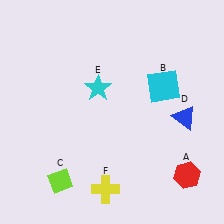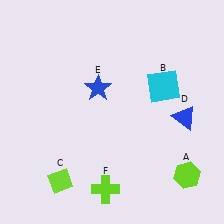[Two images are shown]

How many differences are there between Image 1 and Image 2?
There are 3 differences between the two images.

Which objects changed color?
A changed from red to lime. E changed from cyan to blue. F changed from yellow to lime.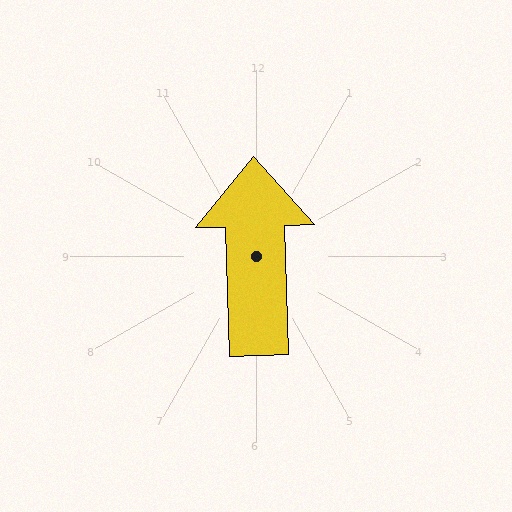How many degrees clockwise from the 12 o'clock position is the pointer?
Approximately 358 degrees.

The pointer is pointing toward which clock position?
Roughly 12 o'clock.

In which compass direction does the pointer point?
North.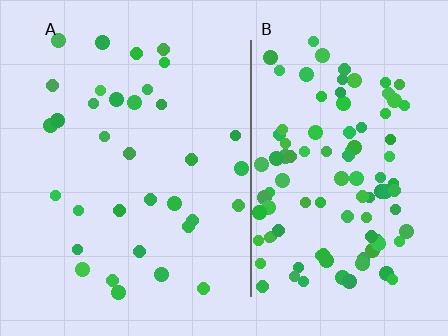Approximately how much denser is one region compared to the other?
Approximately 3.1× — region B over region A.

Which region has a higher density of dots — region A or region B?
B (the right).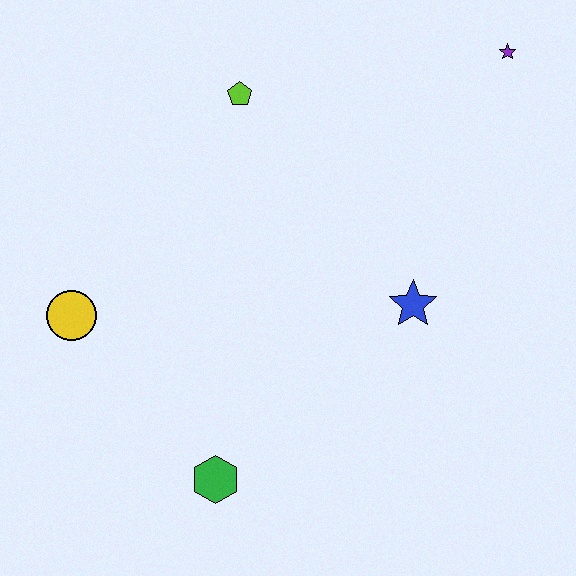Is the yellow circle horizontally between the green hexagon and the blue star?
No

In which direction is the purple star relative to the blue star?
The purple star is above the blue star.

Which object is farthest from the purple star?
The green hexagon is farthest from the purple star.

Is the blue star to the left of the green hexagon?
No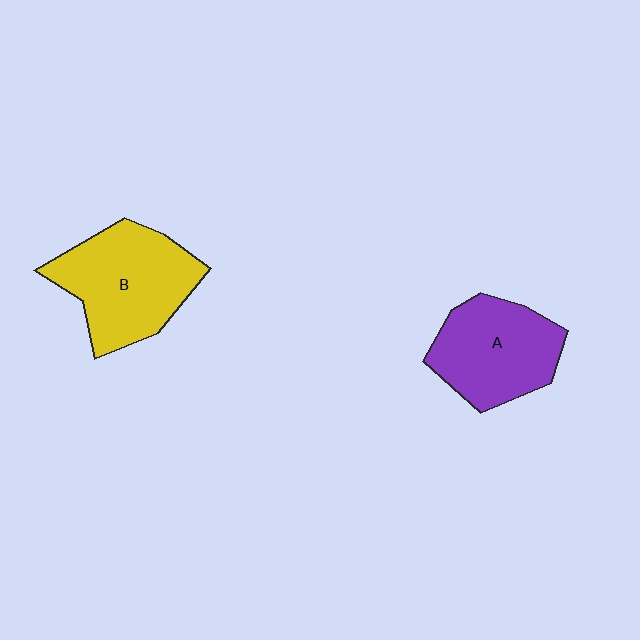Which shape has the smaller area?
Shape A (purple).